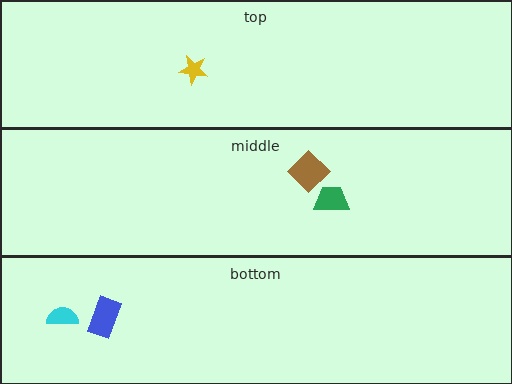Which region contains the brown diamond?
The middle region.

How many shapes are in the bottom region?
2.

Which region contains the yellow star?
The top region.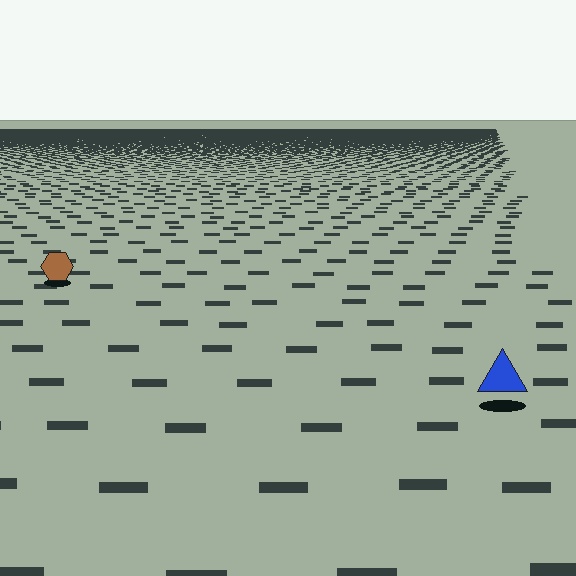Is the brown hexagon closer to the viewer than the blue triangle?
No. The blue triangle is closer — you can tell from the texture gradient: the ground texture is coarser near it.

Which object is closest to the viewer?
The blue triangle is closest. The texture marks near it are larger and more spread out.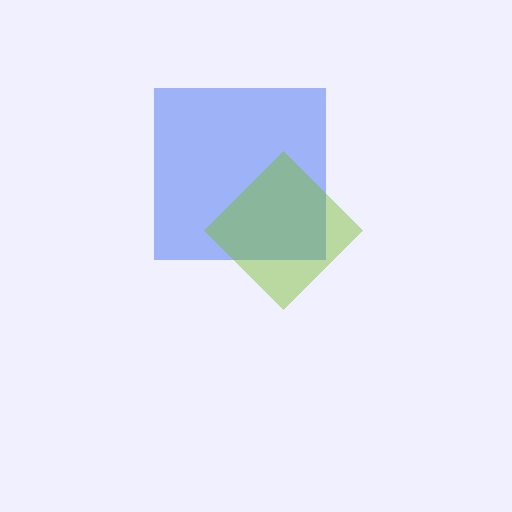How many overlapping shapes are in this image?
There are 2 overlapping shapes in the image.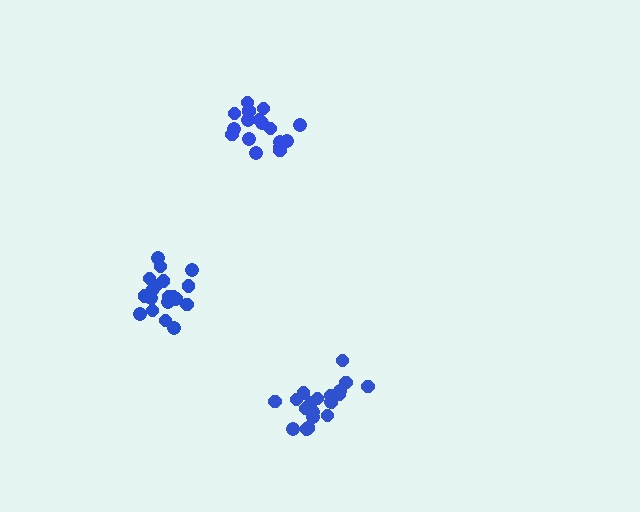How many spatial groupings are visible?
There are 3 spatial groupings.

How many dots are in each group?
Group 1: 20 dots, Group 2: 20 dots, Group 3: 18 dots (58 total).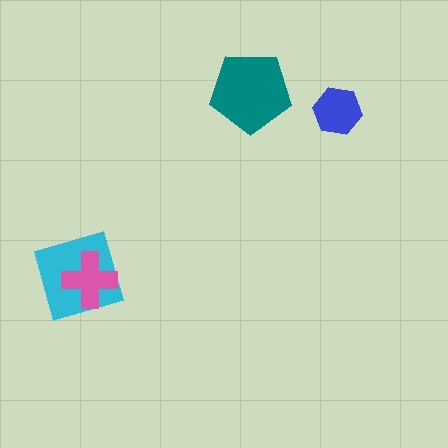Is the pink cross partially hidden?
No, no other shape covers it.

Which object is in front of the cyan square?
The pink cross is in front of the cyan square.